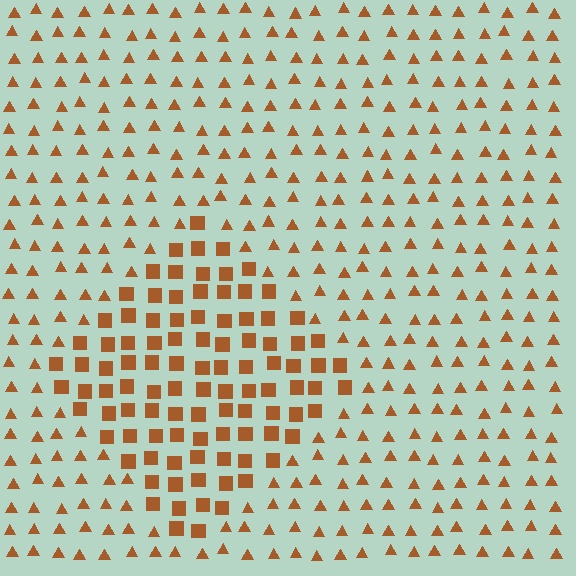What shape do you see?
I see a diamond.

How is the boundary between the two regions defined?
The boundary is defined by a change in element shape: squares inside vs. triangles outside. All elements share the same color and spacing.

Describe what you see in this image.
The image is filled with small brown elements arranged in a uniform grid. A diamond-shaped region contains squares, while the surrounding area contains triangles. The boundary is defined purely by the change in element shape.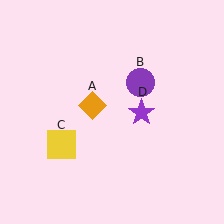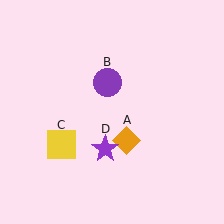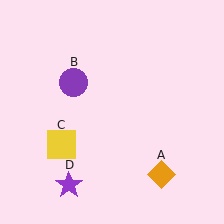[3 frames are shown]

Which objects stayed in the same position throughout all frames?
Yellow square (object C) remained stationary.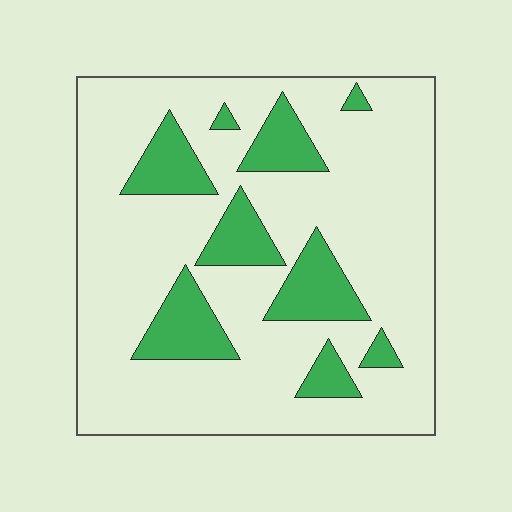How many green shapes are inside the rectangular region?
9.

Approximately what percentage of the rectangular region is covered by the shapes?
Approximately 20%.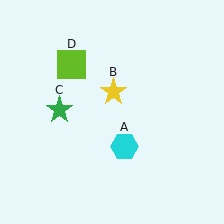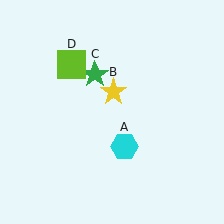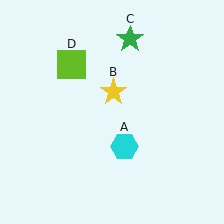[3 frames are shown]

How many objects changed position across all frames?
1 object changed position: green star (object C).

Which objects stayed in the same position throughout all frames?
Cyan hexagon (object A) and yellow star (object B) and lime square (object D) remained stationary.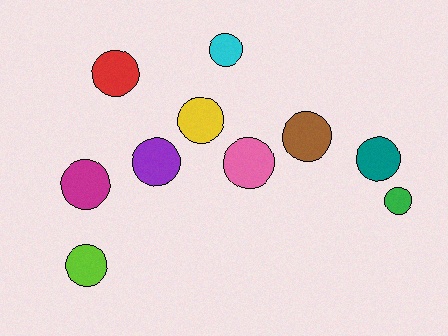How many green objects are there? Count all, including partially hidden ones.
There is 1 green object.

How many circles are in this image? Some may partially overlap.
There are 10 circles.